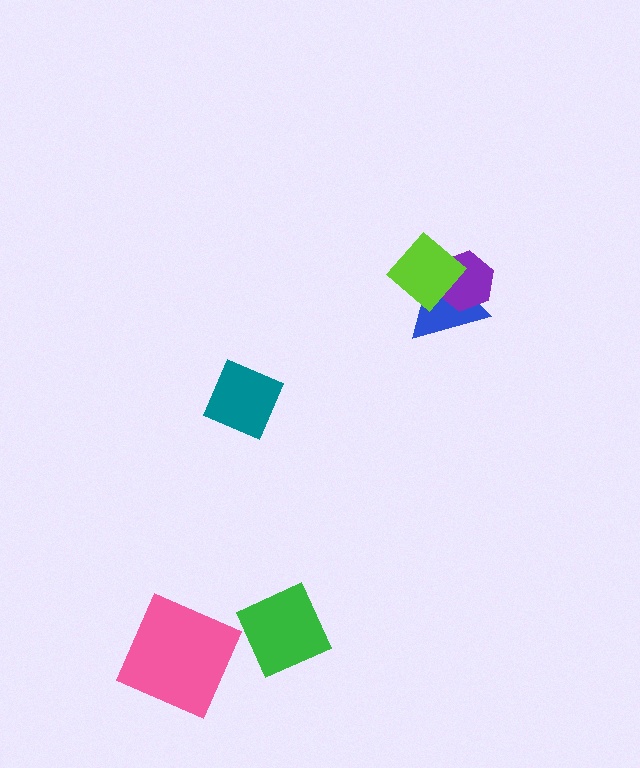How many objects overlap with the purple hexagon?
2 objects overlap with the purple hexagon.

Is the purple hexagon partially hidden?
Yes, it is partially covered by another shape.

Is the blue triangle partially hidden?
Yes, it is partially covered by another shape.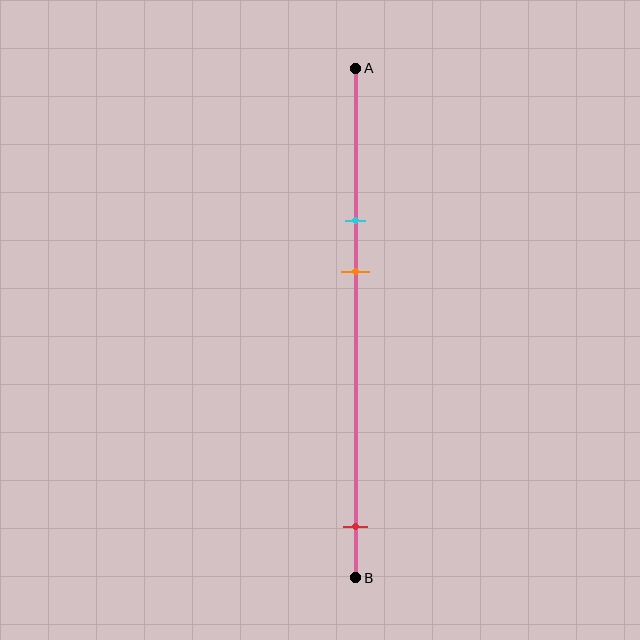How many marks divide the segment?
There are 3 marks dividing the segment.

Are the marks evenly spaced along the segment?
No, the marks are not evenly spaced.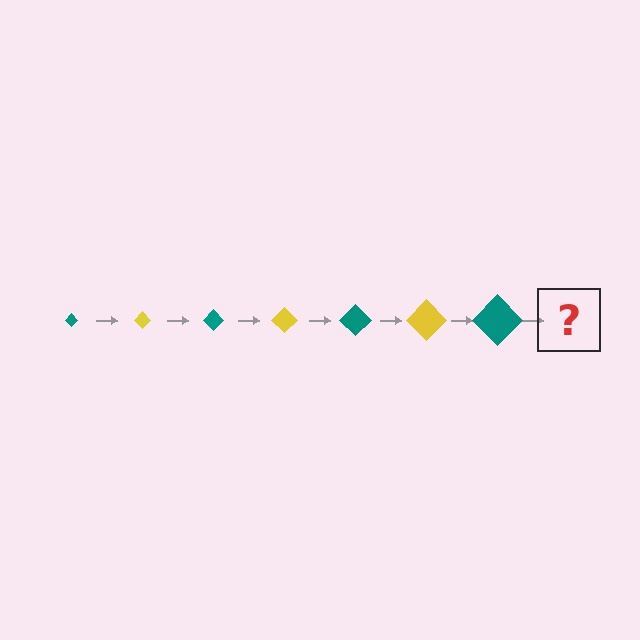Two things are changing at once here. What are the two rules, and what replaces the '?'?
The two rules are that the diamond grows larger each step and the color cycles through teal and yellow. The '?' should be a yellow diamond, larger than the previous one.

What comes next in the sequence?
The next element should be a yellow diamond, larger than the previous one.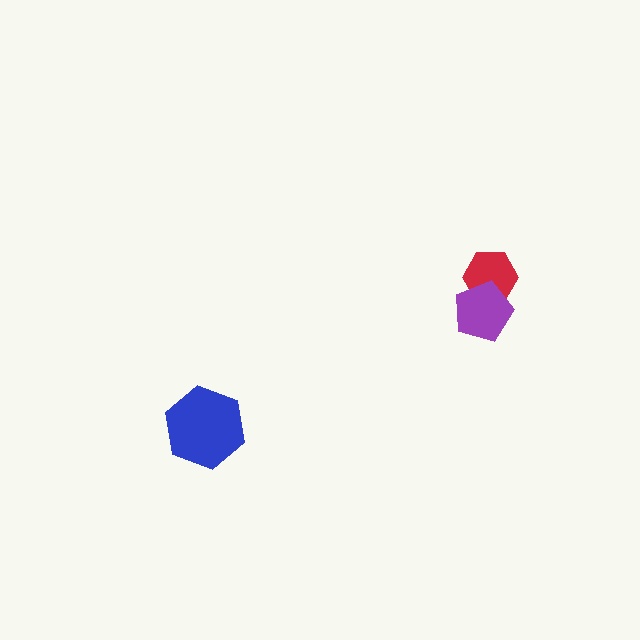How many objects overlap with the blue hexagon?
0 objects overlap with the blue hexagon.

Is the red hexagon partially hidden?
Yes, it is partially covered by another shape.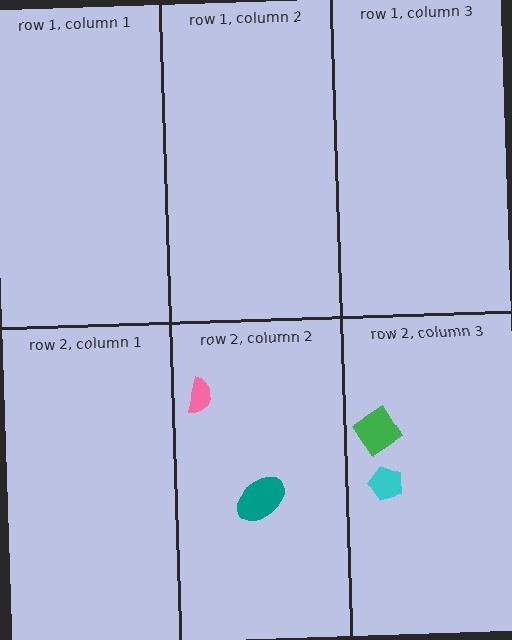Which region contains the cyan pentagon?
The row 2, column 3 region.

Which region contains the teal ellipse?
The row 2, column 2 region.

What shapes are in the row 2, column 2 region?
The pink semicircle, the teal ellipse.